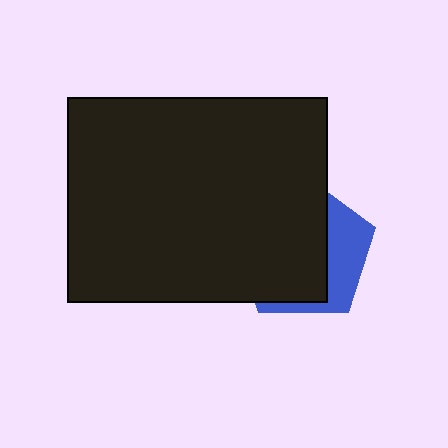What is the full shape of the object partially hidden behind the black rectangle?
The partially hidden object is a blue pentagon.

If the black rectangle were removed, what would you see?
You would see the complete blue pentagon.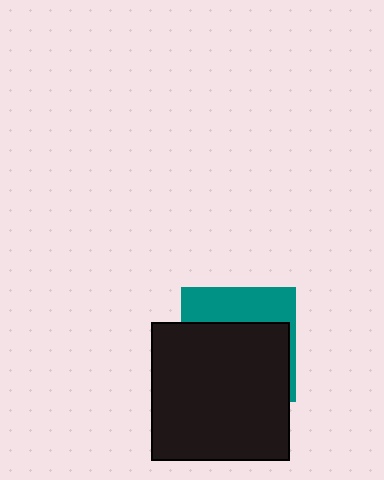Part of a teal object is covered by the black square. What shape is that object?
It is a square.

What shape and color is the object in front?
The object in front is a black square.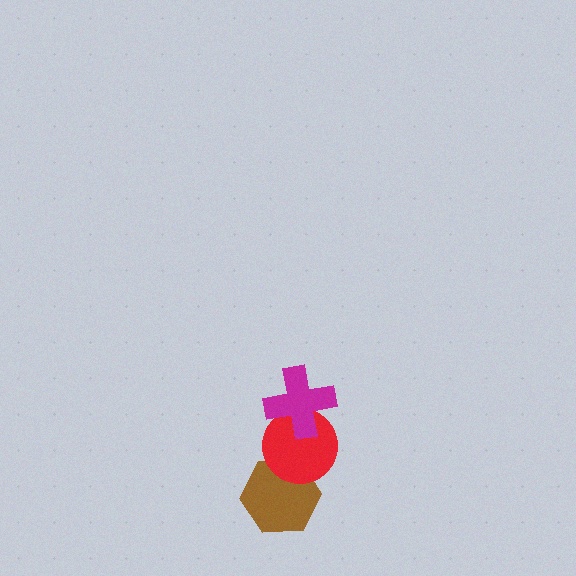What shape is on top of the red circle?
The magenta cross is on top of the red circle.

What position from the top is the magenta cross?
The magenta cross is 1st from the top.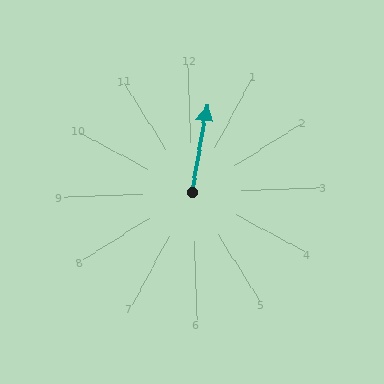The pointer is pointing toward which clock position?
Roughly 12 o'clock.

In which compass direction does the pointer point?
North.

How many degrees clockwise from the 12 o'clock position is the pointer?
Approximately 12 degrees.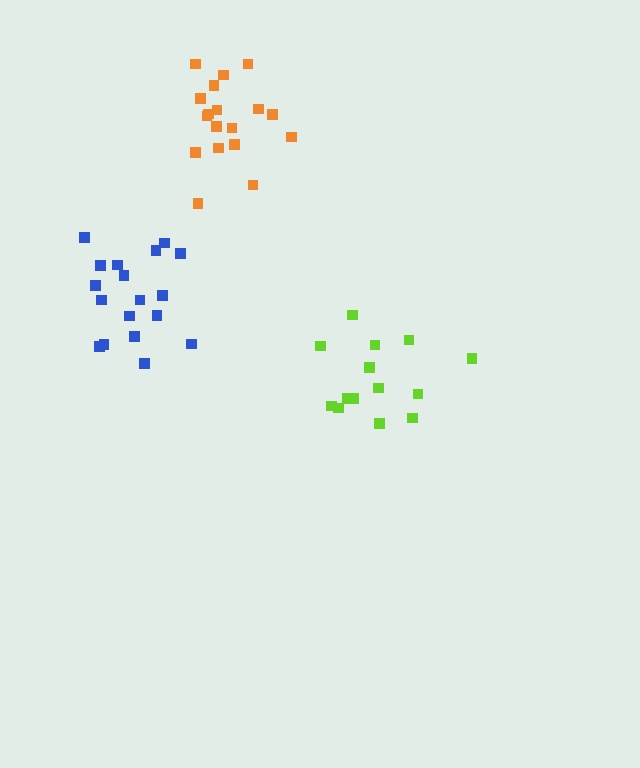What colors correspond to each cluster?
The clusters are colored: lime, orange, blue.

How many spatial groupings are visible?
There are 3 spatial groupings.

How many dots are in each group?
Group 1: 14 dots, Group 2: 18 dots, Group 3: 18 dots (50 total).